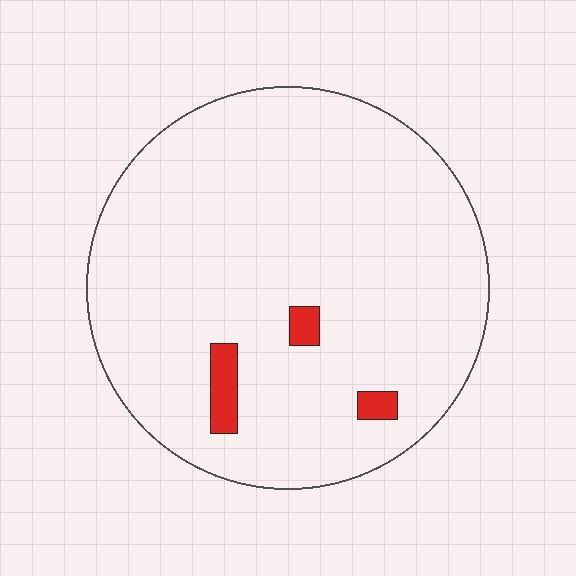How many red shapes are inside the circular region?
3.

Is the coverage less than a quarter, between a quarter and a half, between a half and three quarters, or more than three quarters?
Less than a quarter.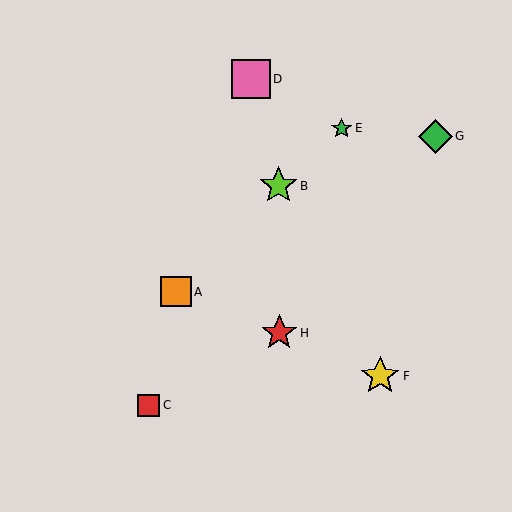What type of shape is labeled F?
Shape F is a yellow star.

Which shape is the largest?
The pink square (labeled D) is the largest.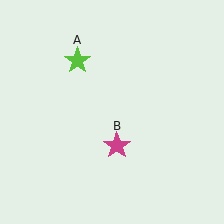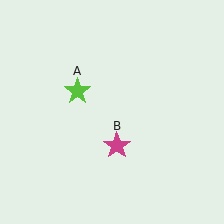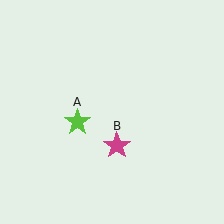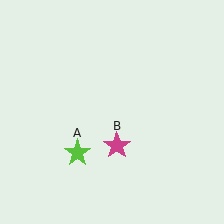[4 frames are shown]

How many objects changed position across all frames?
1 object changed position: lime star (object A).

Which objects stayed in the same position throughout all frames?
Magenta star (object B) remained stationary.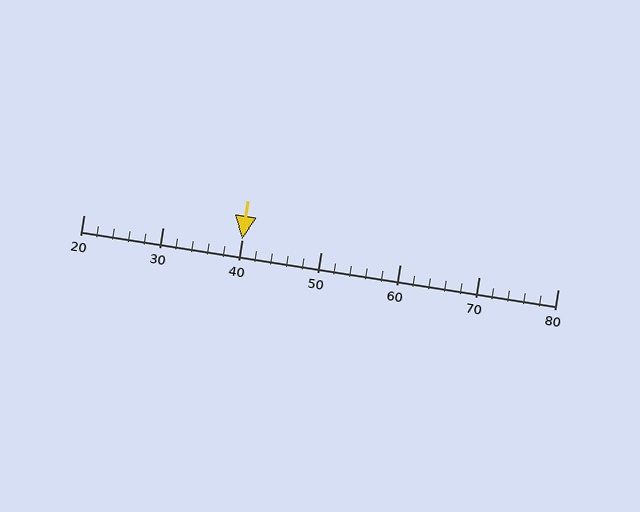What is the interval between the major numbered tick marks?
The major tick marks are spaced 10 units apart.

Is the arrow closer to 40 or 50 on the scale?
The arrow is closer to 40.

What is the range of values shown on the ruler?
The ruler shows values from 20 to 80.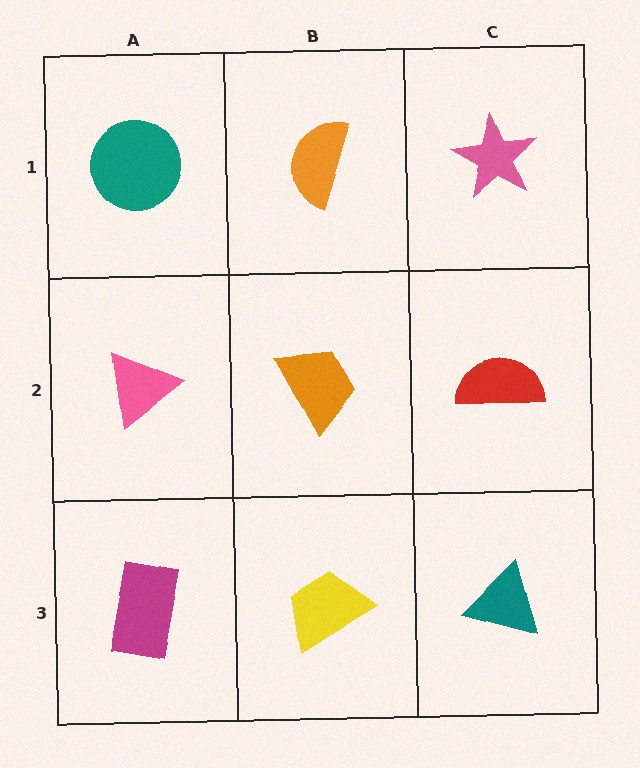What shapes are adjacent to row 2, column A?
A teal circle (row 1, column A), a magenta rectangle (row 3, column A), an orange trapezoid (row 2, column B).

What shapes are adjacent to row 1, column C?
A red semicircle (row 2, column C), an orange semicircle (row 1, column B).